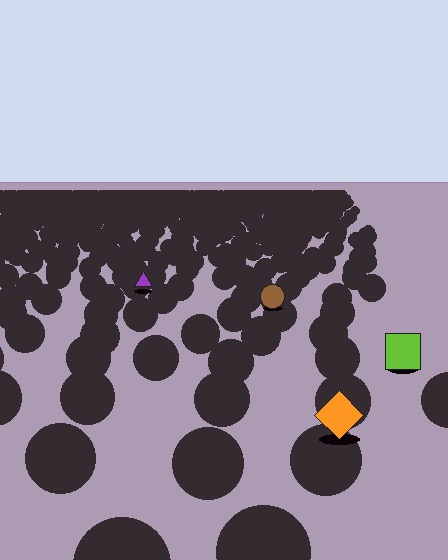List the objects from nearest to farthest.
From nearest to farthest: the orange diamond, the lime square, the brown circle, the purple triangle.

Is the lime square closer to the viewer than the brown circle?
Yes. The lime square is closer — you can tell from the texture gradient: the ground texture is coarser near it.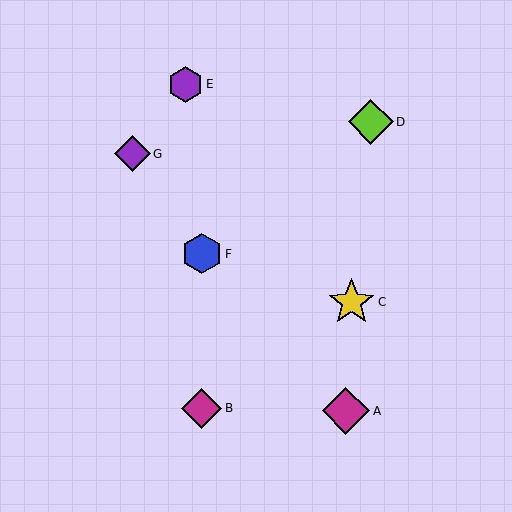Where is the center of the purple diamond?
The center of the purple diamond is at (132, 154).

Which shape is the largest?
The magenta diamond (labeled A) is the largest.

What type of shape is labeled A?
Shape A is a magenta diamond.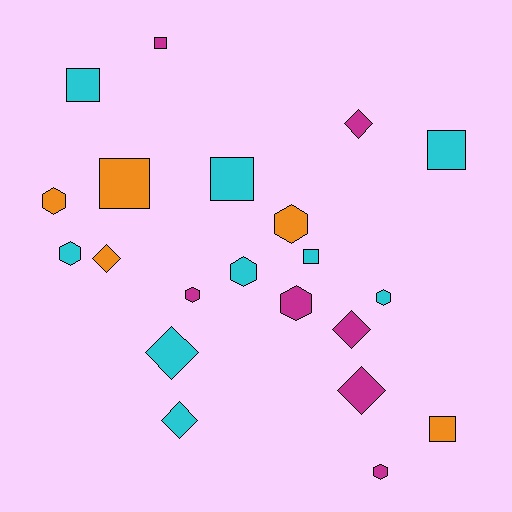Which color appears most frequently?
Cyan, with 9 objects.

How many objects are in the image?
There are 21 objects.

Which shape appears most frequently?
Hexagon, with 8 objects.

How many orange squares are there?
There are 2 orange squares.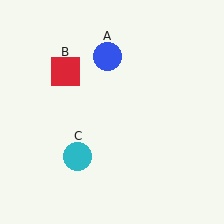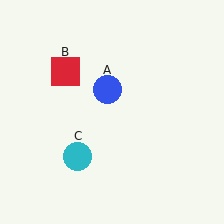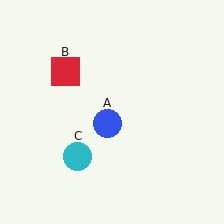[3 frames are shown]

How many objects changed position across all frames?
1 object changed position: blue circle (object A).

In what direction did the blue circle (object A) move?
The blue circle (object A) moved down.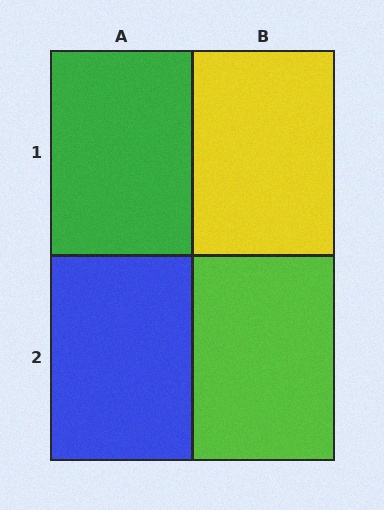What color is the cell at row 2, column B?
Lime.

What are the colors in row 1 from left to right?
Green, yellow.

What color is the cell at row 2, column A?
Blue.